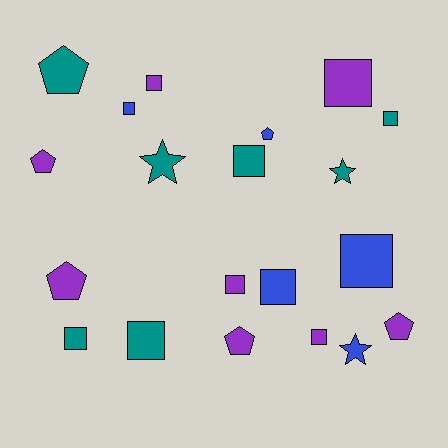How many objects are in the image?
There are 20 objects.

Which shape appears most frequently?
Square, with 11 objects.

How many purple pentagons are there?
There are 4 purple pentagons.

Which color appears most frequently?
Purple, with 8 objects.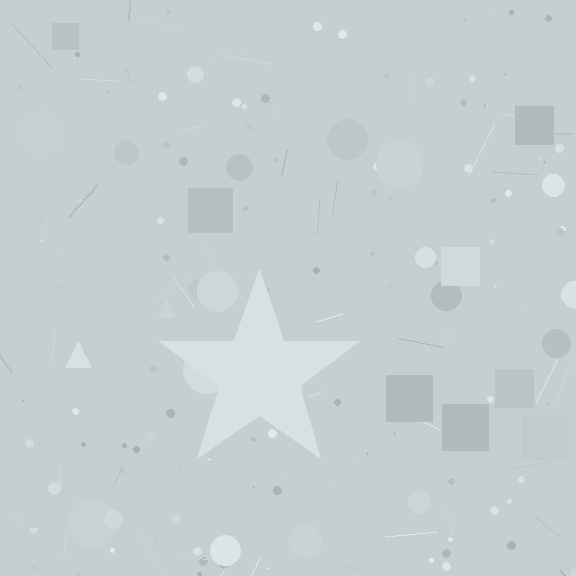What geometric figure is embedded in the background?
A star is embedded in the background.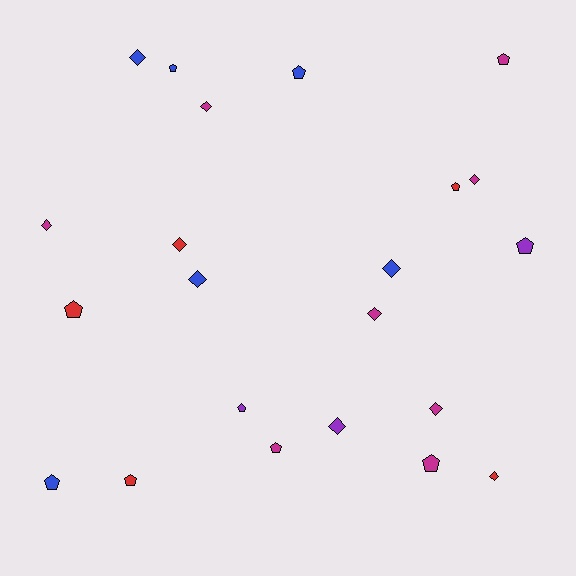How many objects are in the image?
There are 22 objects.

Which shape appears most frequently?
Pentagon, with 11 objects.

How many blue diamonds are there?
There are 3 blue diamonds.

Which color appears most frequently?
Magenta, with 8 objects.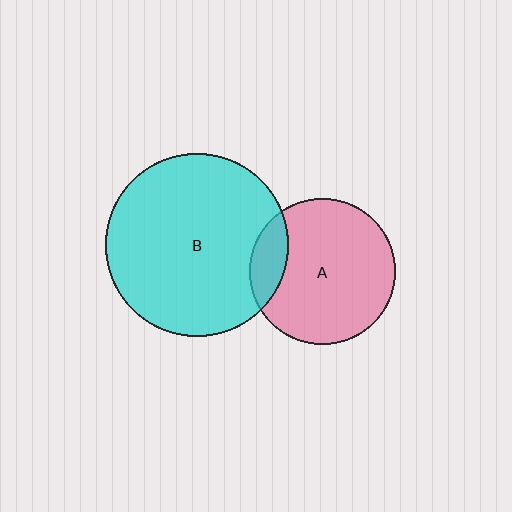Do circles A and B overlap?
Yes.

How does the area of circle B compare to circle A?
Approximately 1.6 times.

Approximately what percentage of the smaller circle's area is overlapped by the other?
Approximately 15%.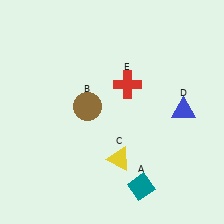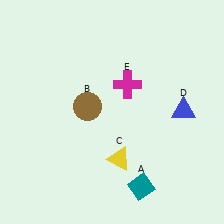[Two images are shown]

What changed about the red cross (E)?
In Image 1, E is red. In Image 2, it changed to magenta.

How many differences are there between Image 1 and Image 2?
There is 1 difference between the two images.